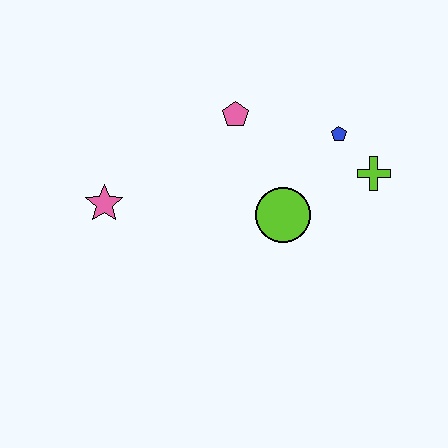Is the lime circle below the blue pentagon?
Yes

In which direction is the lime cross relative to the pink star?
The lime cross is to the right of the pink star.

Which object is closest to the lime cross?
The blue pentagon is closest to the lime cross.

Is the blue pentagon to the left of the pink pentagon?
No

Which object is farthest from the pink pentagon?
The pink star is farthest from the pink pentagon.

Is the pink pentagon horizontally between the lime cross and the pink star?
Yes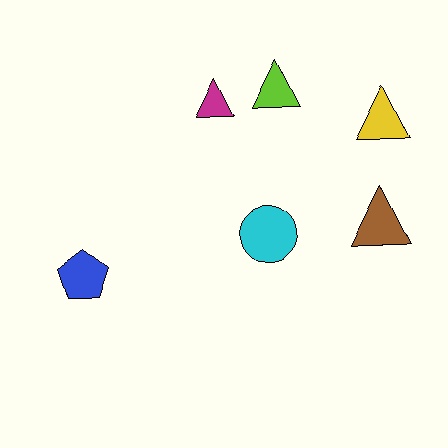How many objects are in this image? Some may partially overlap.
There are 6 objects.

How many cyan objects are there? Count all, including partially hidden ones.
There is 1 cyan object.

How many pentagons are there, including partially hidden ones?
There is 1 pentagon.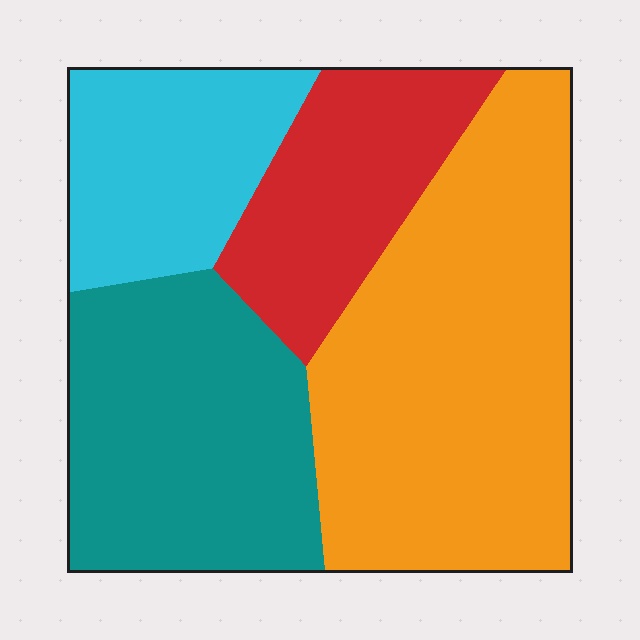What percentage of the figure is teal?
Teal takes up between a sixth and a third of the figure.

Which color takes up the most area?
Orange, at roughly 40%.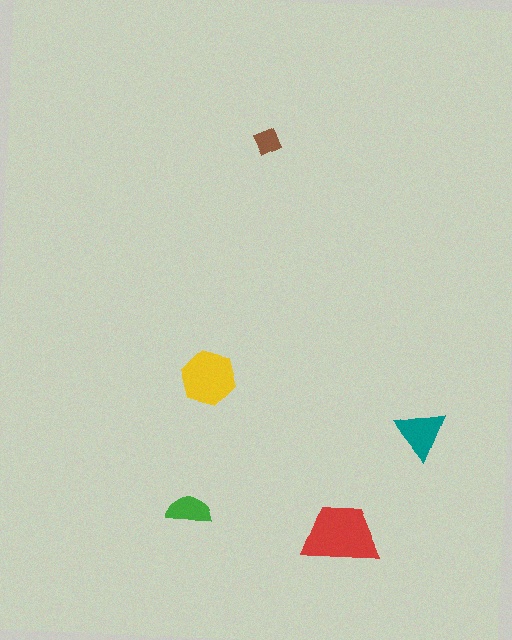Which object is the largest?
The red trapezoid.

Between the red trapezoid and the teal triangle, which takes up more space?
The red trapezoid.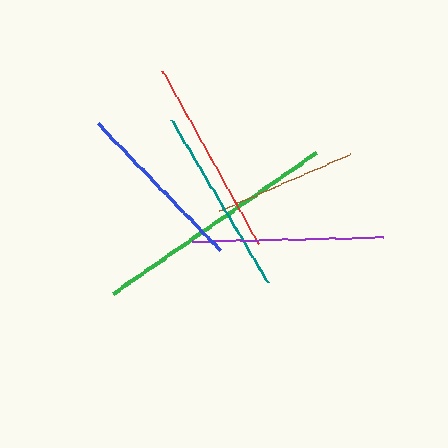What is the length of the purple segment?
The purple segment is approximately 192 pixels long.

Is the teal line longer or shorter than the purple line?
The purple line is longer than the teal line.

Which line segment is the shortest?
The brown line is the shortest at approximately 142 pixels.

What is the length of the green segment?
The green segment is approximately 247 pixels long.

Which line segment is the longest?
The green line is the longest at approximately 247 pixels.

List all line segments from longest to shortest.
From longest to shortest: green, red, purple, teal, blue, brown.